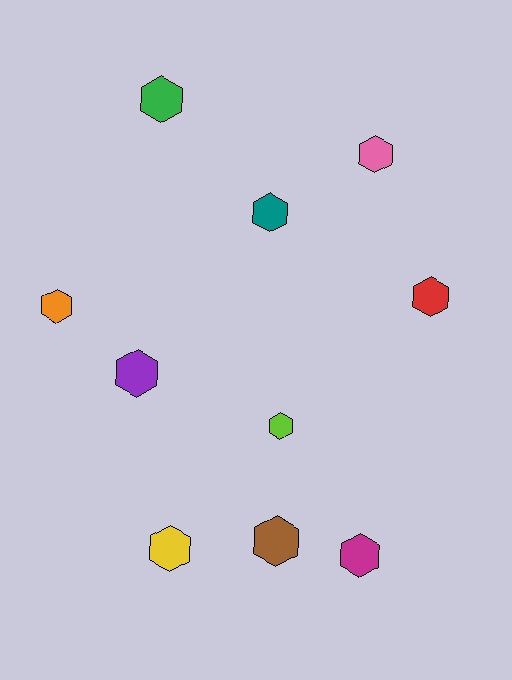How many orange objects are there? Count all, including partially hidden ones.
There is 1 orange object.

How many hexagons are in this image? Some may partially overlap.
There are 10 hexagons.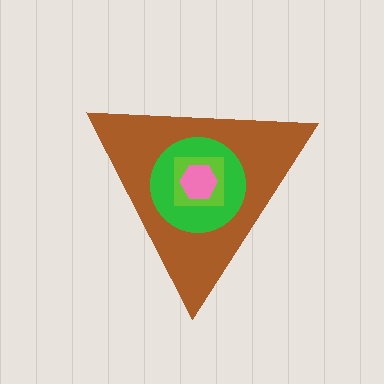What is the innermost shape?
The pink hexagon.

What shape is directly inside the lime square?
The pink hexagon.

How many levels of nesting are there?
4.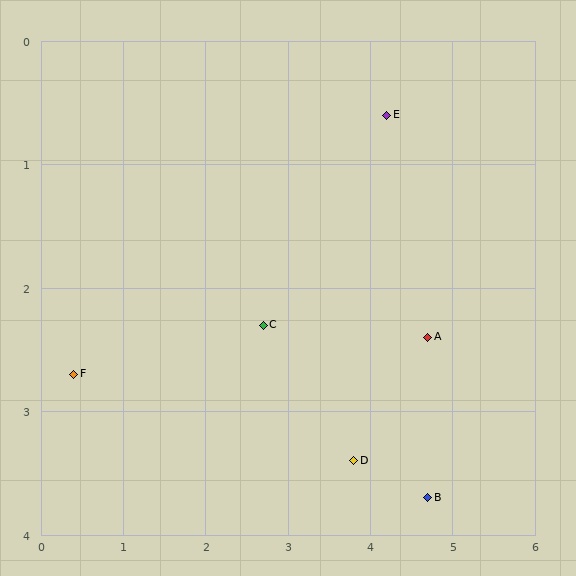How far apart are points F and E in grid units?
Points F and E are about 4.3 grid units apart.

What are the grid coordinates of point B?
Point B is at approximately (4.7, 3.7).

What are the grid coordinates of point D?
Point D is at approximately (3.8, 3.4).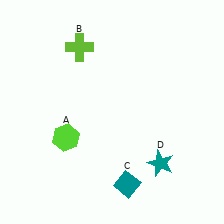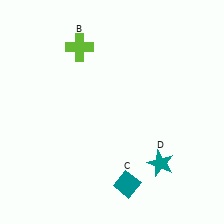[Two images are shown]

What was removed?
The lime hexagon (A) was removed in Image 2.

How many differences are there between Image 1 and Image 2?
There is 1 difference between the two images.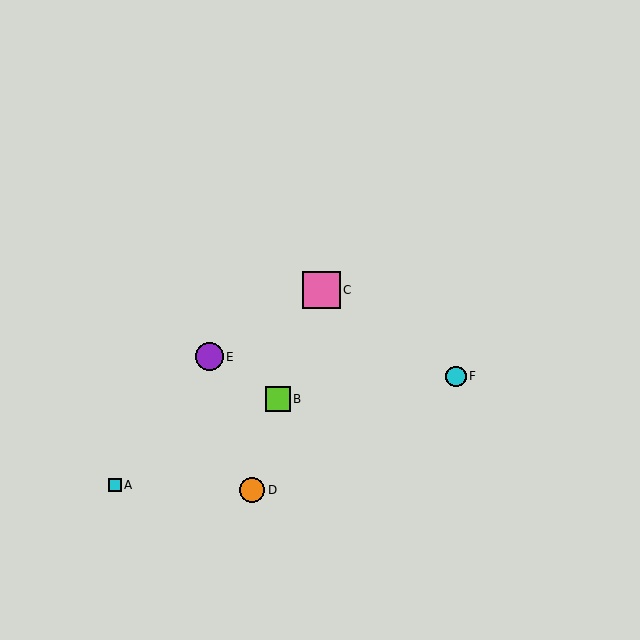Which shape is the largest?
The pink square (labeled C) is the largest.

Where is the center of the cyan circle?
The center of the cyan circle is at (456, 376).